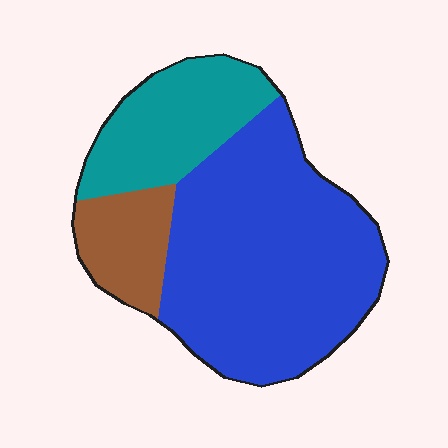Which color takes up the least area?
Brown, at roughly 15%.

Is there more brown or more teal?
Teal.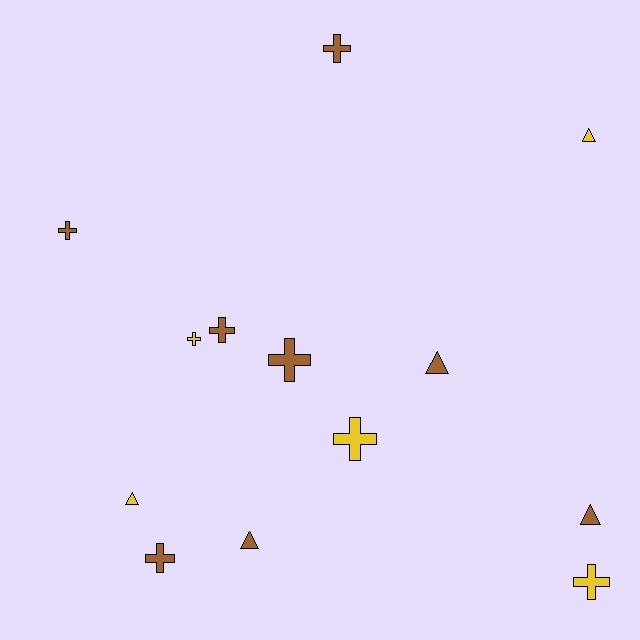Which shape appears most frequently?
Cross, with 8 objects.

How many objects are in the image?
There are 13 objects.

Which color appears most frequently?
Brown, with 8 objects.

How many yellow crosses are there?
There are 3 yellow crosses.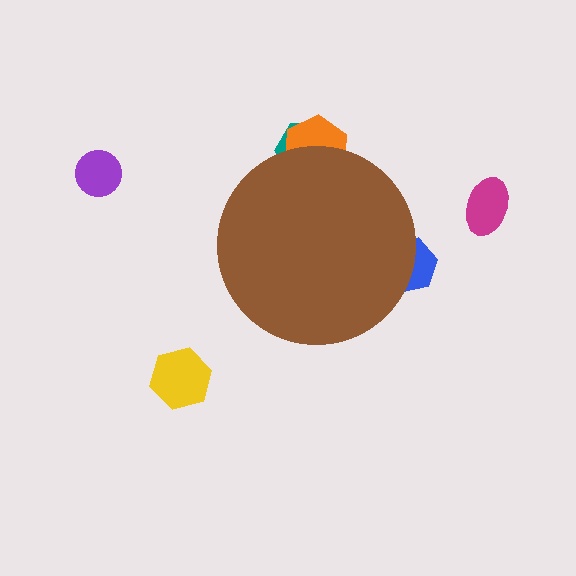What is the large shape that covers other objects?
A brown circle.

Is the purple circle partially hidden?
No, the purple circle is fully visible.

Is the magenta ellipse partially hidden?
No, the magenta ellipse is fully visible.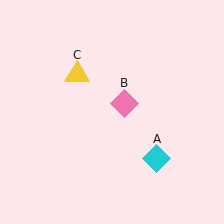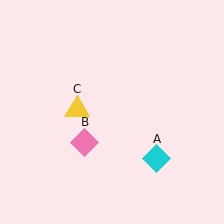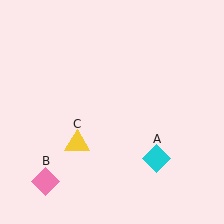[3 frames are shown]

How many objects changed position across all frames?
2 objects changed position: pink diamond (object B), yellow triangle (object C).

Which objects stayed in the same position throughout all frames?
Cyan diamond (object A) remained stationary.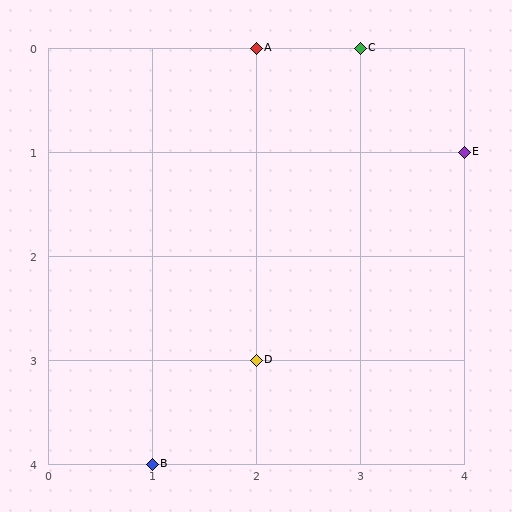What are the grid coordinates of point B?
Point B is at grid coordinates (1, 4).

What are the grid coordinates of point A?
Point A is at grid coordinates (2, 0).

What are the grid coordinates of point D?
Point D is at grid coordinates (2, 3).